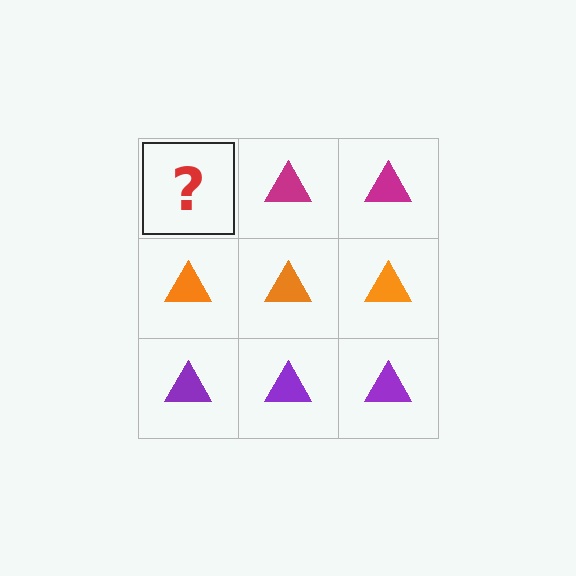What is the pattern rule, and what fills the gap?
The rule is that each row has a consistent color. The gap should be filled with a magenta triangle.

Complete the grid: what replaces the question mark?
The question mark should be replaced with a magenta triangle.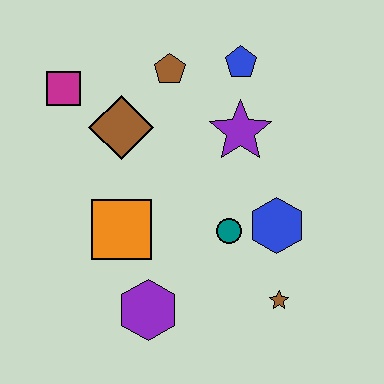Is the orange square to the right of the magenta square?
Yes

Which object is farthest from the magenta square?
The brown star is farthest from the magenta square.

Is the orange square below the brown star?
No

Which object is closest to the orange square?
The purple hexagon is closest to the orange square.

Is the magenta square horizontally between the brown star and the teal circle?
No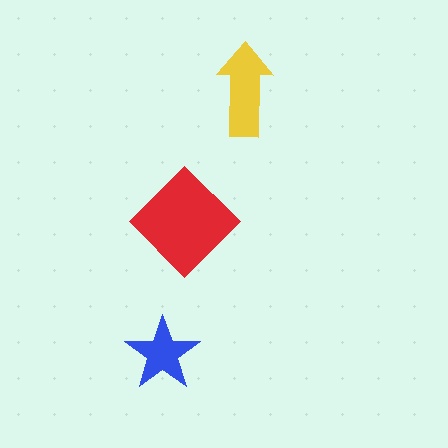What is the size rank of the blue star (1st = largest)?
3rd.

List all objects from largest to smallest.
The red diamond, the yellow arrow, the blue star.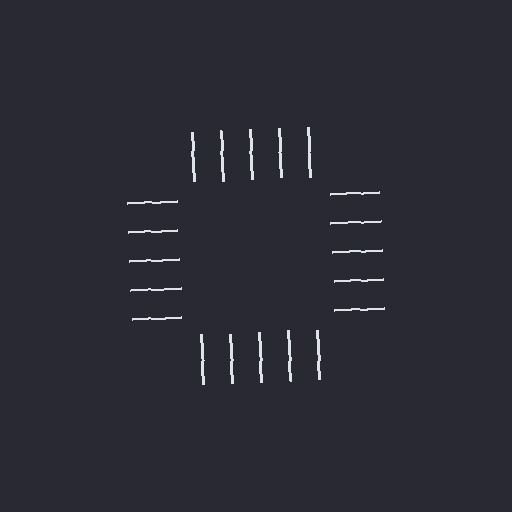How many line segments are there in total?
20 — 5 along each of the 4 edges.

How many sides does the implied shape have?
4 sides — the line-ends trace a square.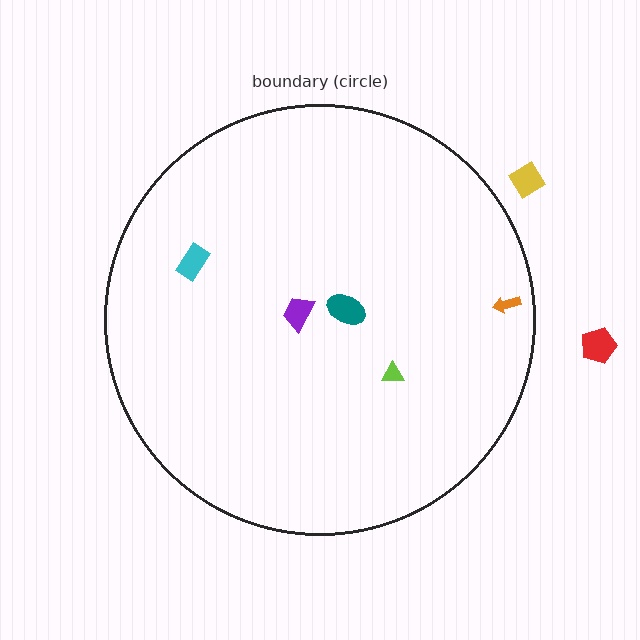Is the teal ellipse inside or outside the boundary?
Inside.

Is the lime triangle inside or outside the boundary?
Inside.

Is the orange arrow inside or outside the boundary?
Inside.